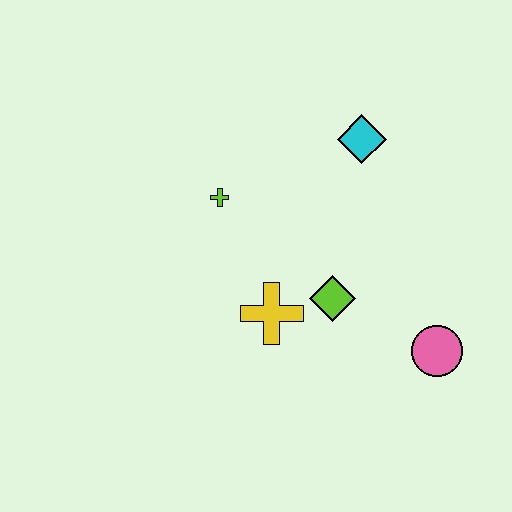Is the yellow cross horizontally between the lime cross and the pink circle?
Yes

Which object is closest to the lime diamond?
The yellow cross is closest to the lime diamond.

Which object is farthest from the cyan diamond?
The pink circle is farthest from the cyan diamond.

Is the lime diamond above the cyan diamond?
No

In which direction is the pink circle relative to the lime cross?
The pink circle is to the right of the lime cross.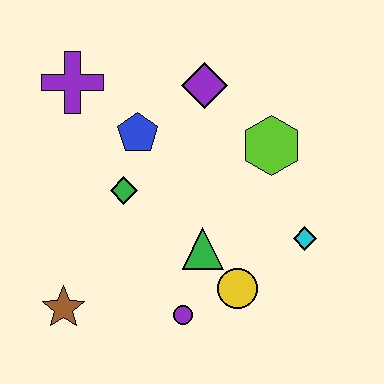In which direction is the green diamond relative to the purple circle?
The green diamond is above the purple circle.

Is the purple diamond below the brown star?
No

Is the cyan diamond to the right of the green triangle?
Yes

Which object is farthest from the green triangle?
The purple cross is farthest from the green triangle.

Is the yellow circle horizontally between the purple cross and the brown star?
No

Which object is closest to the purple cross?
The blue pentagon is closest to the purple cross.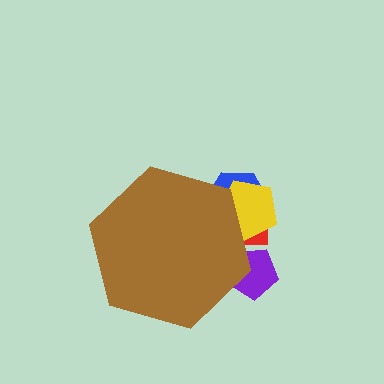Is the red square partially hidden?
Yes, the red square is partially hidden behind the brown hexagon.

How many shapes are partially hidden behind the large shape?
4 shapes are partially hidden.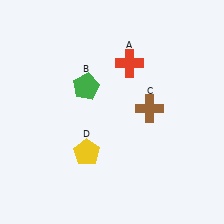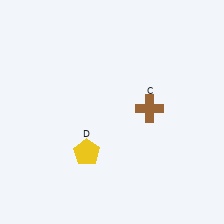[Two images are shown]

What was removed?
The green pentagon (B), the red cross (A) were removed in Image 2.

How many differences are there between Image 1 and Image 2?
There are 2 differences between the two images.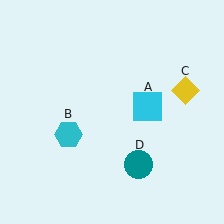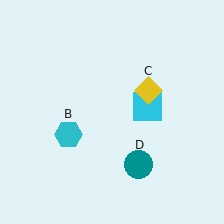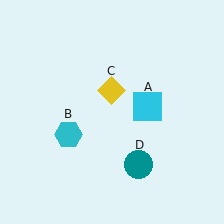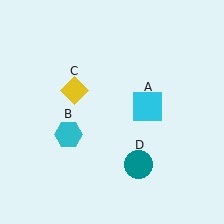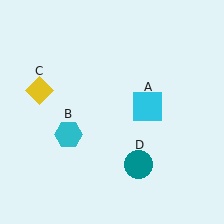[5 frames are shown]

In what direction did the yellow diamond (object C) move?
The yellow diamond (object C) moved left.